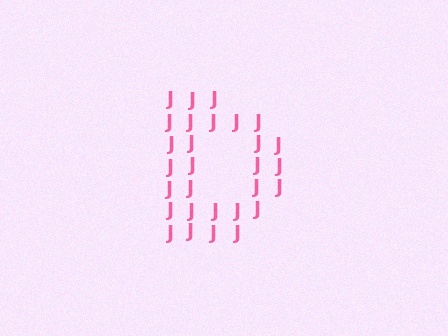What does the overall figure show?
The overall figure shows the letter D.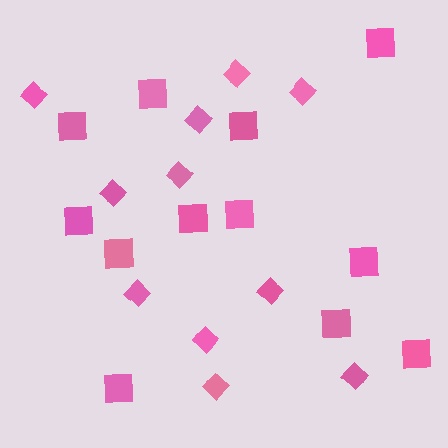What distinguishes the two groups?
There are 2 groups: one group of squares (12) and one group of diamonds (11).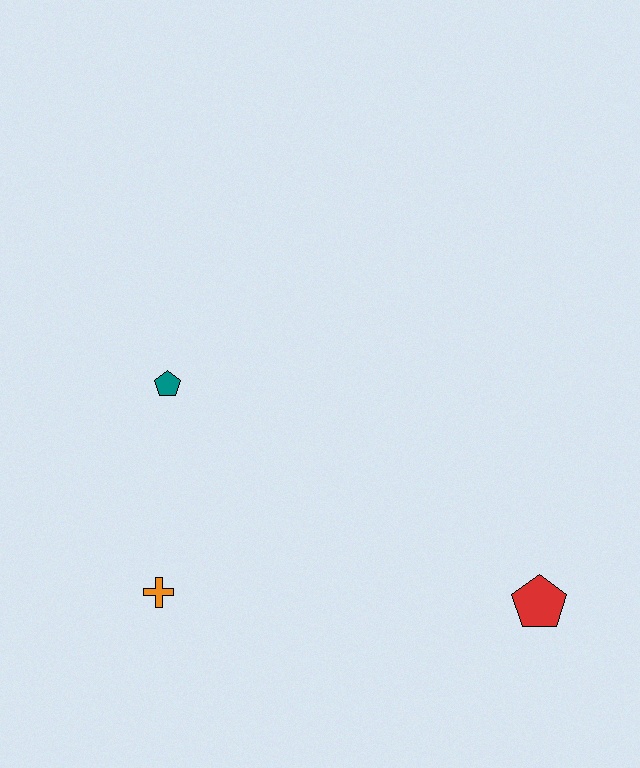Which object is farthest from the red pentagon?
The teal pentagon is farthest from the red pentagon.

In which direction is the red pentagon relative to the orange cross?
The red pentagon is to the right of the orange cross.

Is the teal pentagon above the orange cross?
Yes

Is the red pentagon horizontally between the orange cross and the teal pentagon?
No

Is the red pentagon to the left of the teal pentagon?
No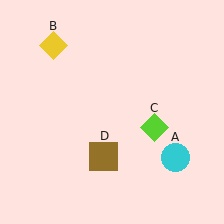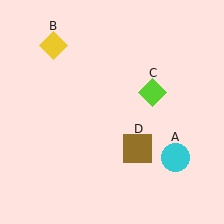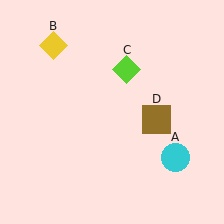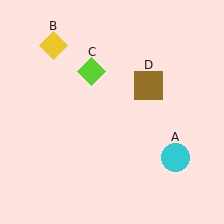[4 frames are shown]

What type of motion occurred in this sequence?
The lime diamond (object C), brown square (object D) rotated counterclockwise around the center of the scene.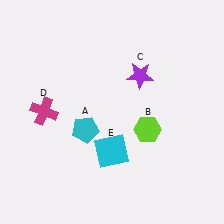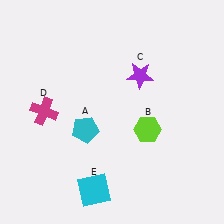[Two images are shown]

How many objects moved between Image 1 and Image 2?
1 object moved between the two images.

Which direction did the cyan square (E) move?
The cyan square (E) moved down.